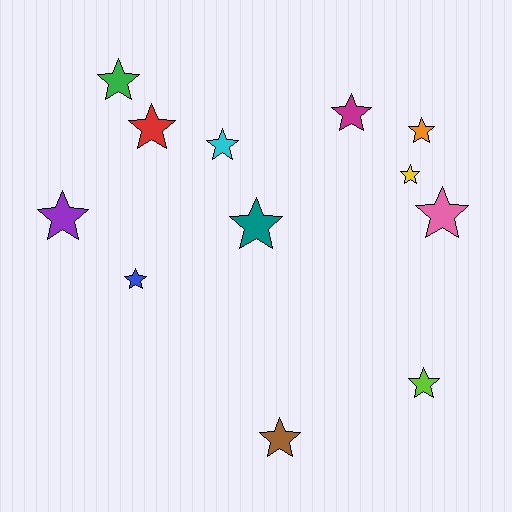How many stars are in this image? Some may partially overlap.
There are 12 stars.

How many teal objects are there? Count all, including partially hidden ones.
There is 1 teal object.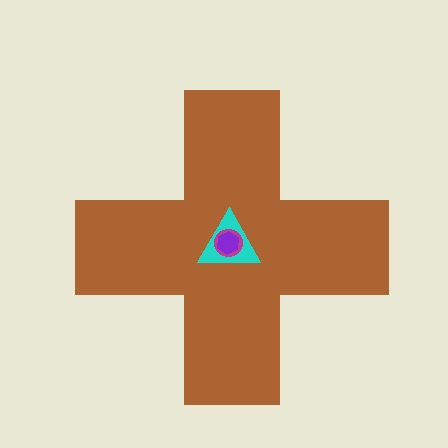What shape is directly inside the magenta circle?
The purple hexagon.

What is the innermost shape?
The purple hexagon.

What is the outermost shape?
The brown cross.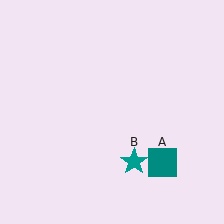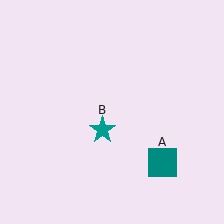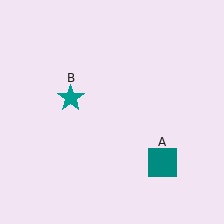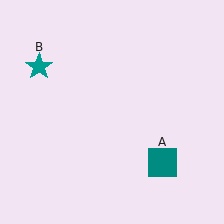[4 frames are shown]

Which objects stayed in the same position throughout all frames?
Teal square (object A) remained stationary.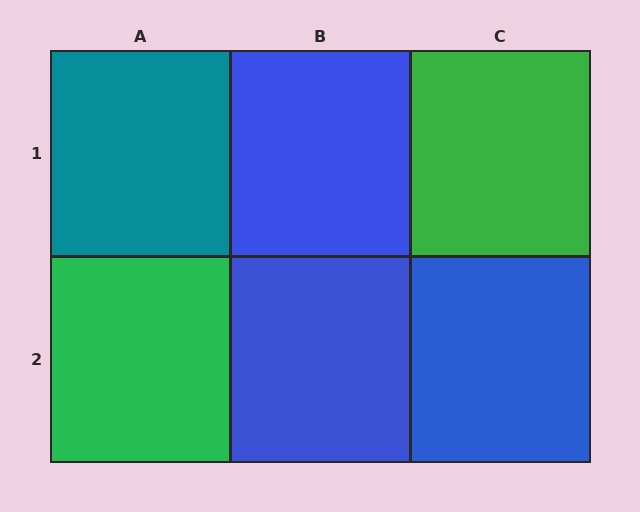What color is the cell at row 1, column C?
Green.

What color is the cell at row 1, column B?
Blue.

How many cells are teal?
1 cell is teal.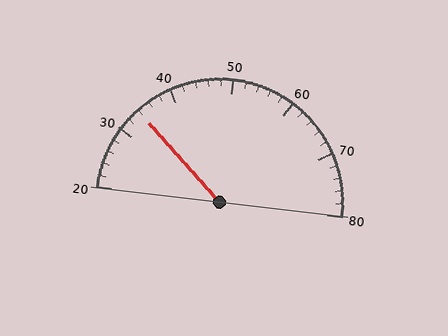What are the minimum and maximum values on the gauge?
The gauge ranges from 20 to 80.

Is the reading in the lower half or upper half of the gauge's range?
The reading is in the lower half of the range (20 to 80).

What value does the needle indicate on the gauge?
The needle indicates approximately 34.